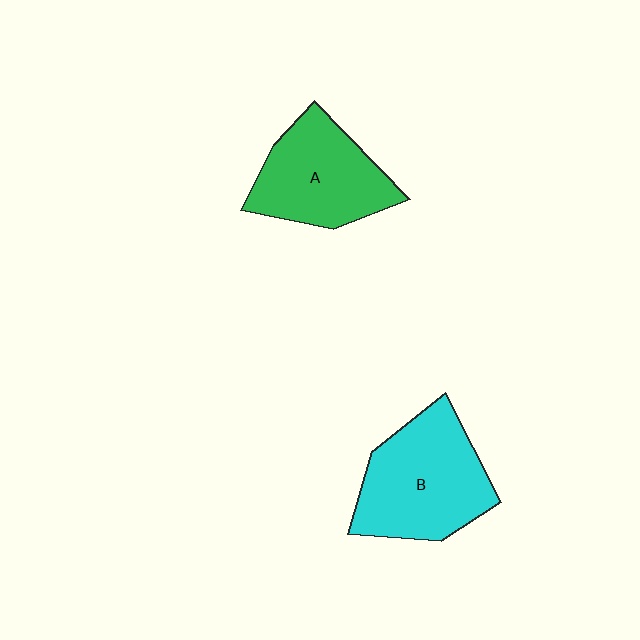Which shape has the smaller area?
Shape A (green).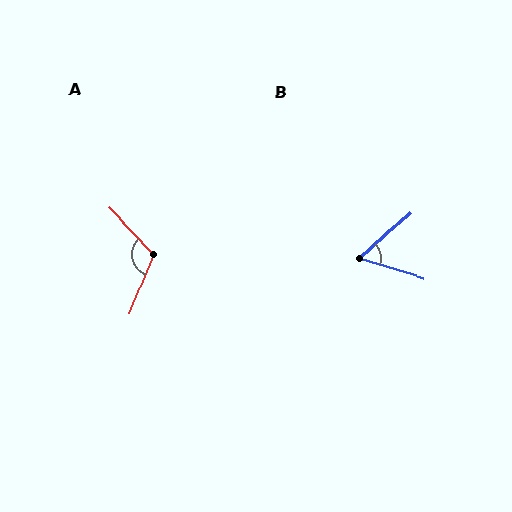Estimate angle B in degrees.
Approximately 59 degrees.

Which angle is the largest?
A, at approximately 115 degrees.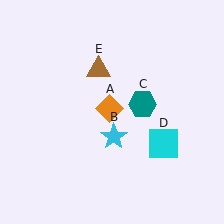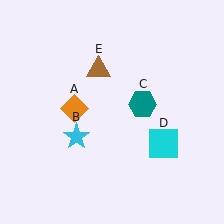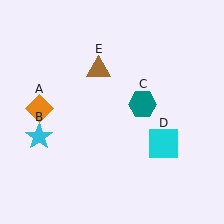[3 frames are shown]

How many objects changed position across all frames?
2 objects changed position: orange diamond (object A), cyan star (object B).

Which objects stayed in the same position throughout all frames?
Teal hexagon (object C) and cyan square (object D) and brown triangle (object E) remained stationary.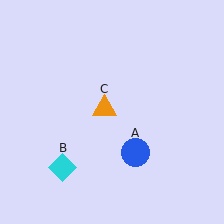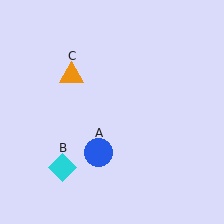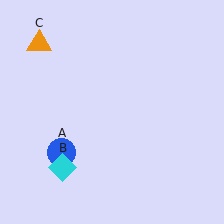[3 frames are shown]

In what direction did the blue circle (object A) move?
The blue circle (object A) moved left.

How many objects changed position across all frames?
2 objects changed position: blue circle (object A), orange triangle (object C).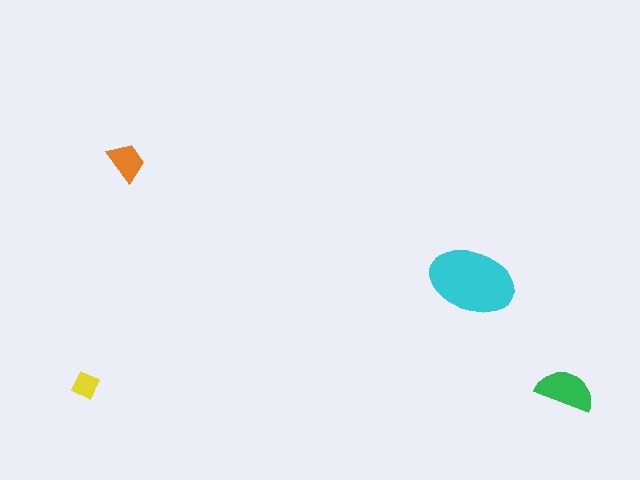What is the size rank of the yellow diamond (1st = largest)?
4th.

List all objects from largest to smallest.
The cyan ellipse, the green semicircle, the orange trapezoid, the yellow diamond.